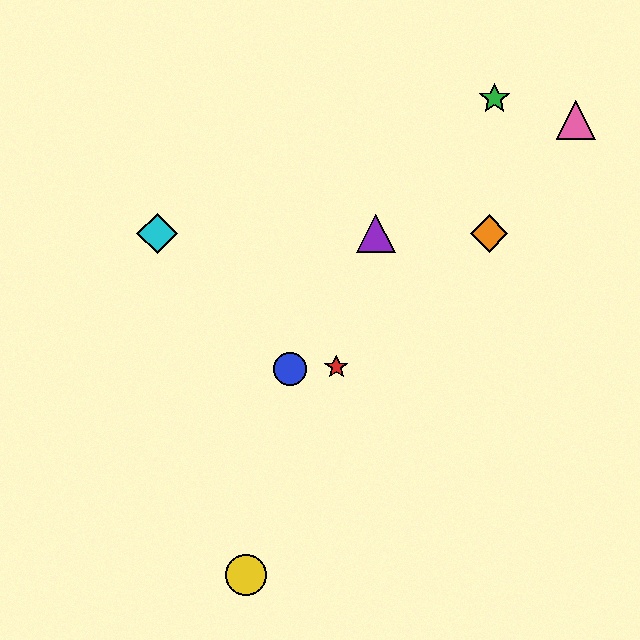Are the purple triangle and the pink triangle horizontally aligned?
No, the purple triangle is at y≈233 and the pink triangle is at y≈120.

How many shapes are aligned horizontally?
3 shapes (the purple triangle, the orange diamond, the cyan diamond) are aligned horizontally.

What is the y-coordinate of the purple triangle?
The purple triangle is at y≈233.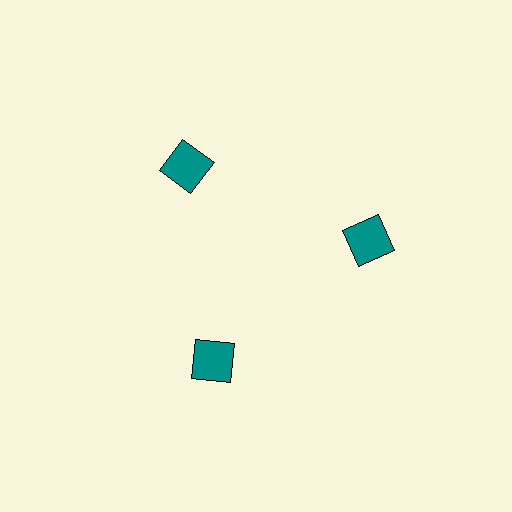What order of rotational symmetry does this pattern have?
This pattern has 3-fold rotational symmetry.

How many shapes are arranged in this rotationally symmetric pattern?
There are 3 shapes, arranged in 3 groups of 1.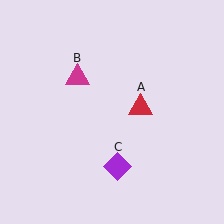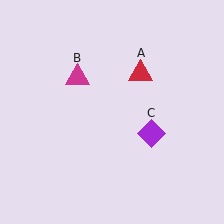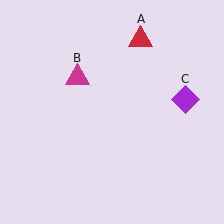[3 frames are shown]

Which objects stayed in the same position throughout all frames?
Magenta triangle (object B) remained stationary.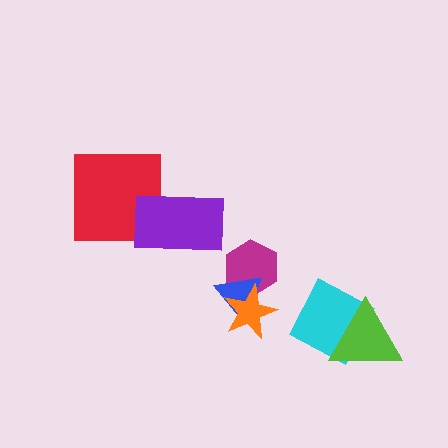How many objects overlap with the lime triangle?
1 object overlaps with the lime triangle.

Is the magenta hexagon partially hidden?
Yes, it is partially covered by another shape.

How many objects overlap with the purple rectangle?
1 object overlaps with the purple rectangle.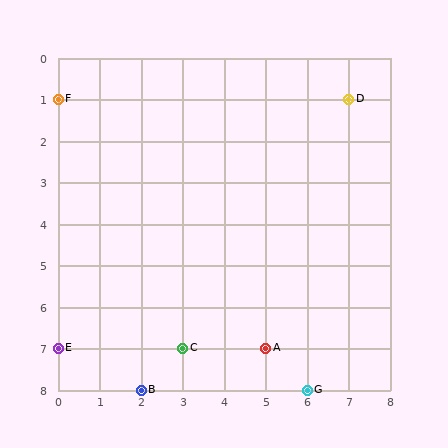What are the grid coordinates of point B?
Point B is at grid coordinates (2, 8).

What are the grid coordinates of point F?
Point F is at grid coordinates (0, 1).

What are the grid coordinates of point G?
Point G is at grid coordinates (6, 8).